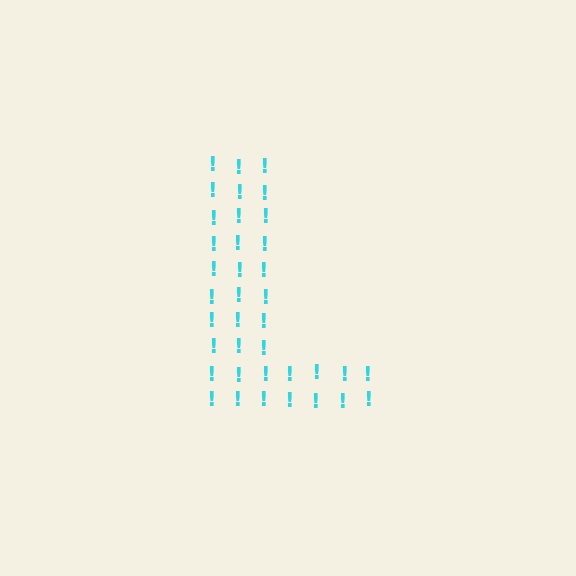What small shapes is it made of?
It is made of small exclamation marks.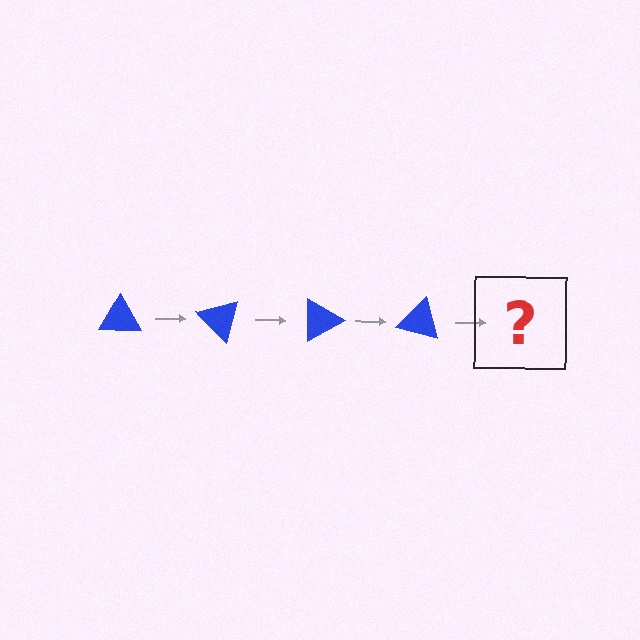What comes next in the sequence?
The next element should be a blue triangle rotated 180 degrees.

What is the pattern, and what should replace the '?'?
The pattern is that the triangle rotates 45 degrees each step. The '?' should be a blue triangle rotated 180 degrees.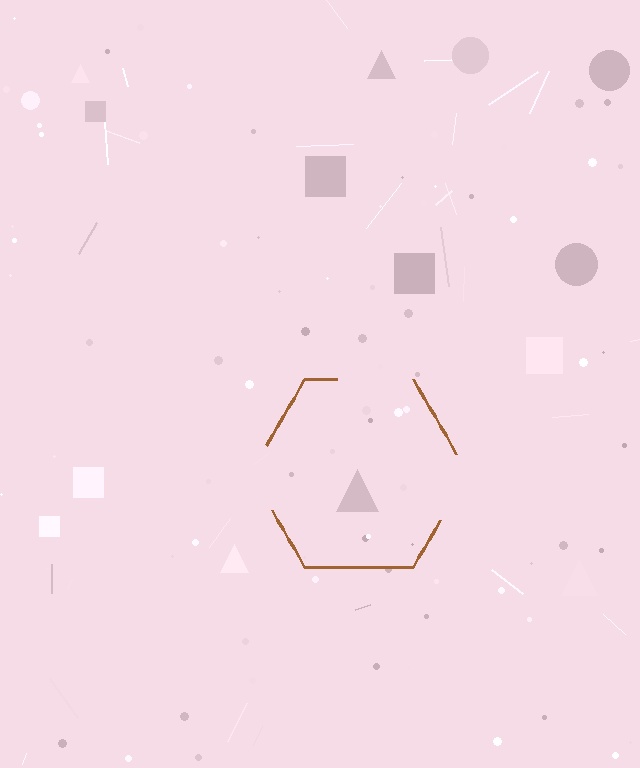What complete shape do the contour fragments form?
The contour fragments form a hexagon.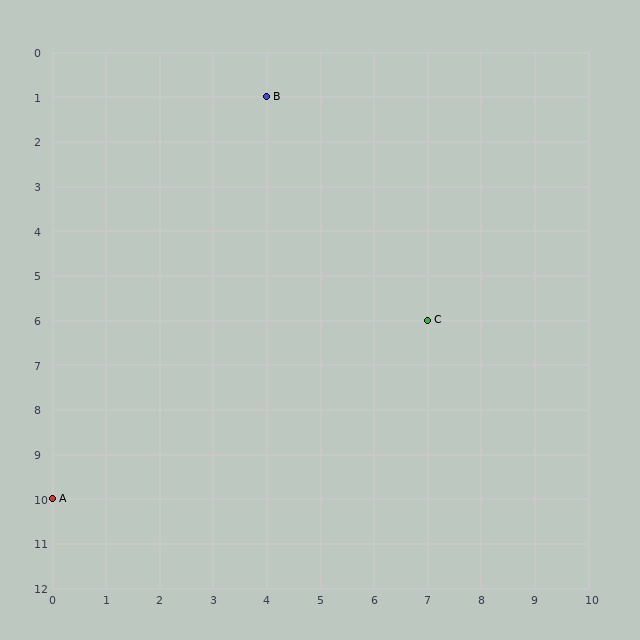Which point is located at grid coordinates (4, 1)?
Point B is at (4, 1).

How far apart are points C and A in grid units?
Points C and A are 7 columns and 4 rows apart (about 8.1 grid units diagonally).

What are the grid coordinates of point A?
Point A is at grid coordinates (0, 10).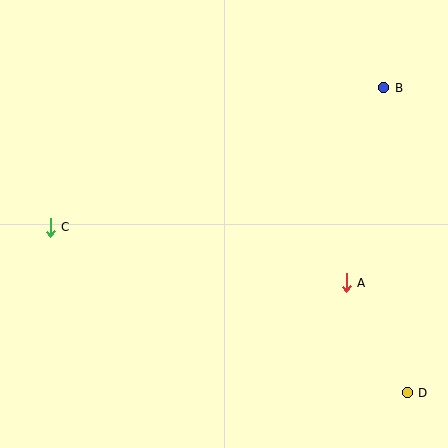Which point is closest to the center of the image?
Point A at (346, 283) is closest to the center.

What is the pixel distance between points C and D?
The distance between C and D is 394 pixels.